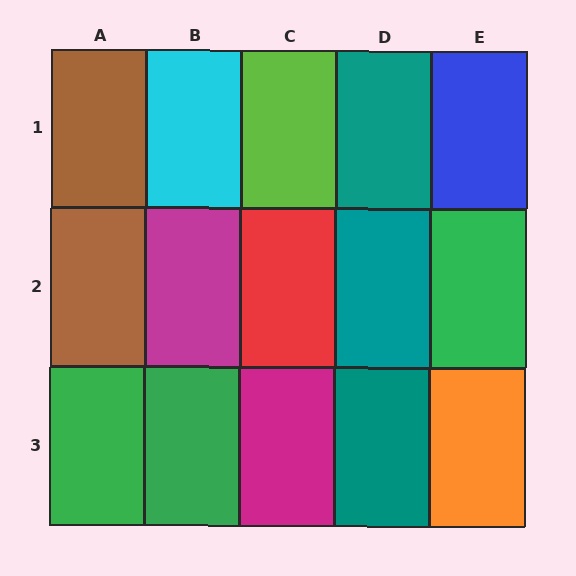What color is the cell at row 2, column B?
Magenta.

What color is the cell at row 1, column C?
Lime.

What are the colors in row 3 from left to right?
Green, green, magenta, teal, orange.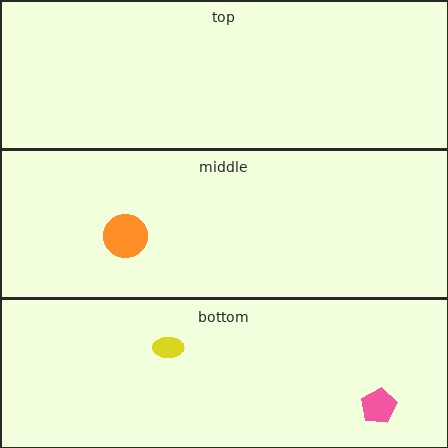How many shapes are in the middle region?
1.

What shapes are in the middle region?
The orange circle.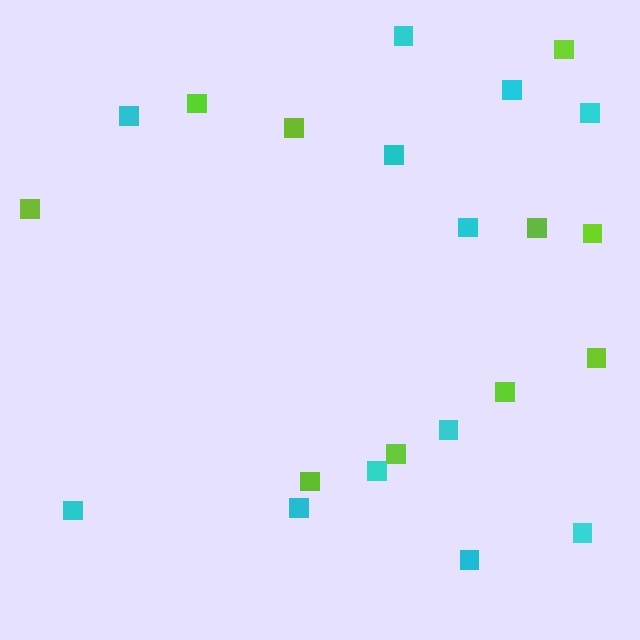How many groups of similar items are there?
There are 2 groups: one group of cyan squares (12) and one group of lime squares (10).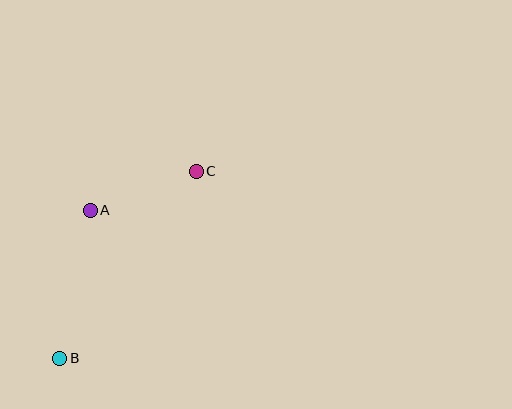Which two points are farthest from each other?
Points B and C are farthest from each other.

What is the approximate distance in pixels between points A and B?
The distance between A and B is approximately 151 pixels.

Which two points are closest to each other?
Points A and C are closest to each other.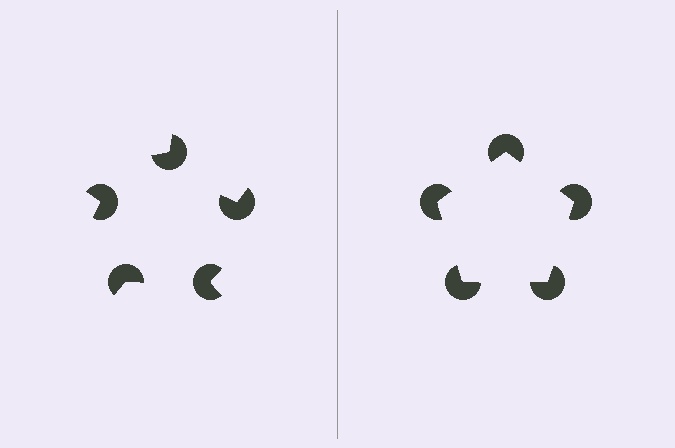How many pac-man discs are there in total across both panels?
10 — 5 on each side.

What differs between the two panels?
The pac-man discs are positioned identically on both sides; only the wedge orientations differ. On the right they align to a pentagon; on the left they are misaligned.